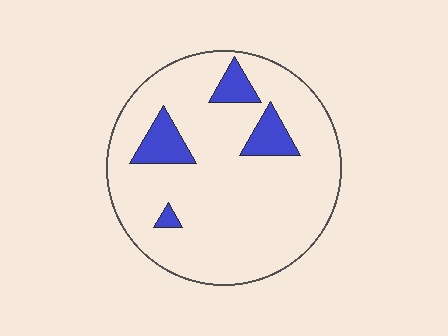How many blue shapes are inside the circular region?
4.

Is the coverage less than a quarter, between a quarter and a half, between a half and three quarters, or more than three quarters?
Less than a quarter.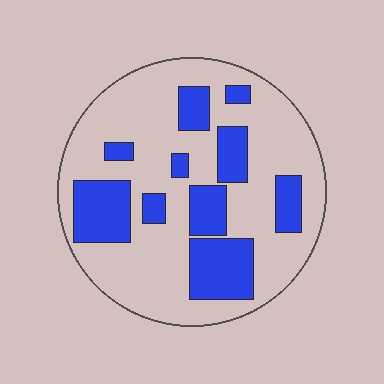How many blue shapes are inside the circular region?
10.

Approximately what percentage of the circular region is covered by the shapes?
Approximately 30%.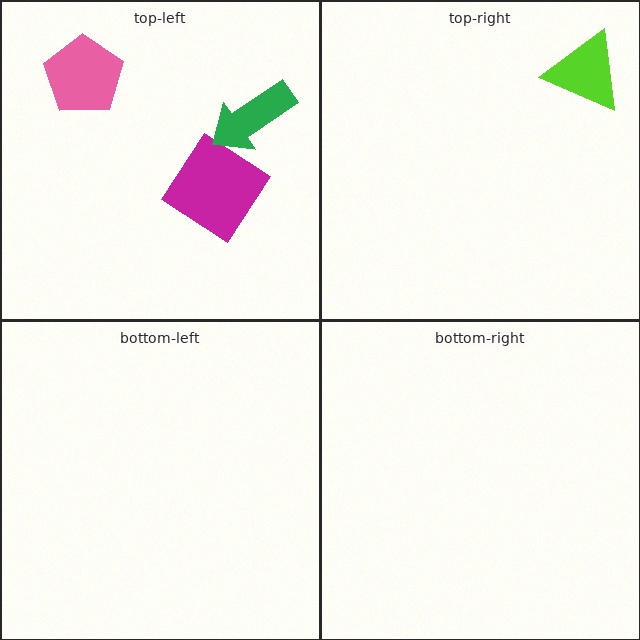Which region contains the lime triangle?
The top-right region.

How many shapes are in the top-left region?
3.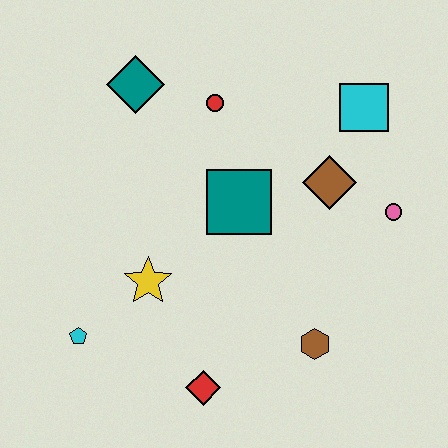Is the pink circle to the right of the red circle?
Yes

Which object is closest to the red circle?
The teal diamond is closest to the red circle.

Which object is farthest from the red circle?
The red diamond is farthest from the red circle.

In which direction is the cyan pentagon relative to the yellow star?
The cyan pentagon is to the left of the yellow star.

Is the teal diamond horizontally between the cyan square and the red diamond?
No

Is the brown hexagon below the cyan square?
Yes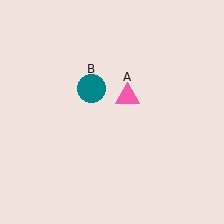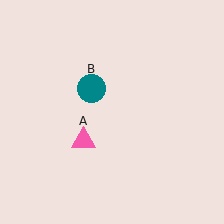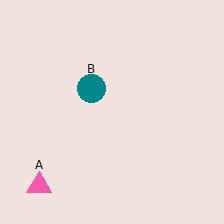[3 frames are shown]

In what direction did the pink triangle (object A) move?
The pink triangle (object A) moved down and to the left.